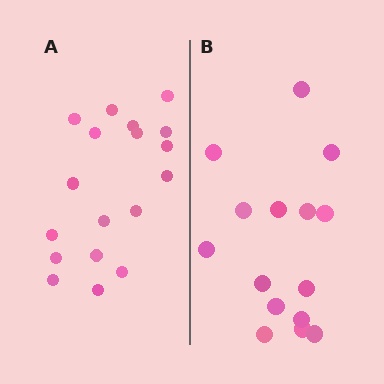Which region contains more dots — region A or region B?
Region A (the left region) has more dots.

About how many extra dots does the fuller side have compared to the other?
Region A has just a few more — roughly 2 or 3 more dots than region B.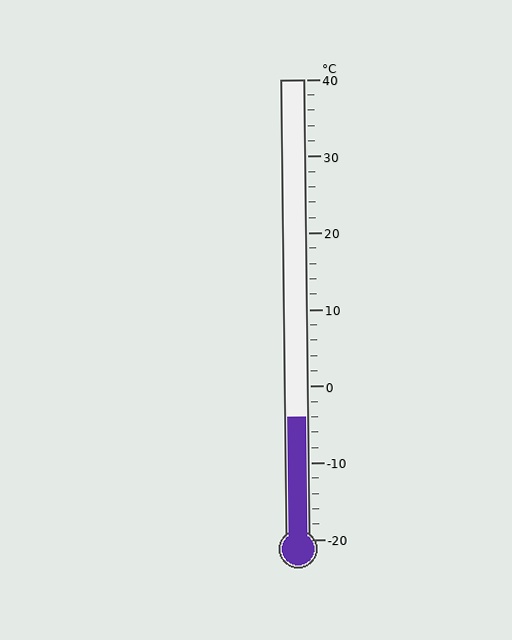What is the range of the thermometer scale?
The thermometer scale ranges from -20°C to 40°C.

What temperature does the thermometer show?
The thermometer shows approximately -4°C.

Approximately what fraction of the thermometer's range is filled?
The thermometer is filled to approximately 25% of its range.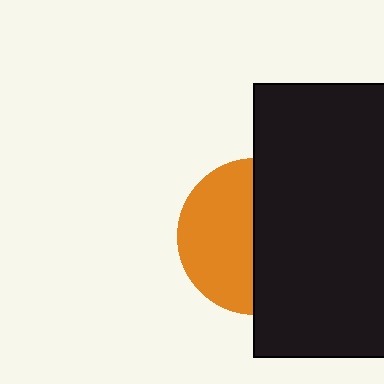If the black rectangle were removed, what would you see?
You would see the complete orange circle.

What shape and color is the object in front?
The object in front is a black rectangle.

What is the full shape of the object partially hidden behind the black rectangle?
The partially hidden object is an orange circle.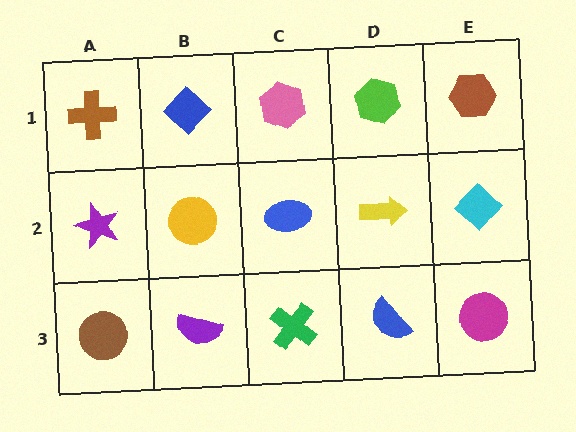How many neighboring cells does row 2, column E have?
3.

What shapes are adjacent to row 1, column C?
A blue ellipse (row 2, column C), a blue diamond (row 1, column B), a lime hexagon (row 1, column D).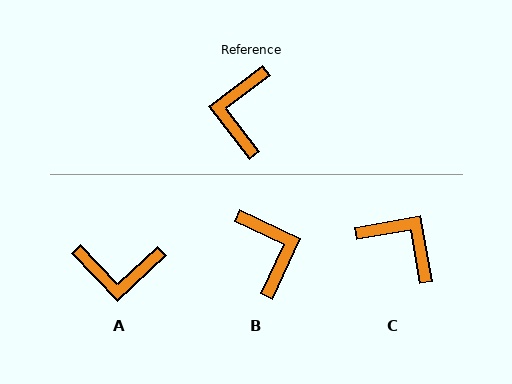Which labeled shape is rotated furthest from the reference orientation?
B, about 152 degrees away.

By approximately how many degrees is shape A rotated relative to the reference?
Approximately 96 degrees counter-clockwise.